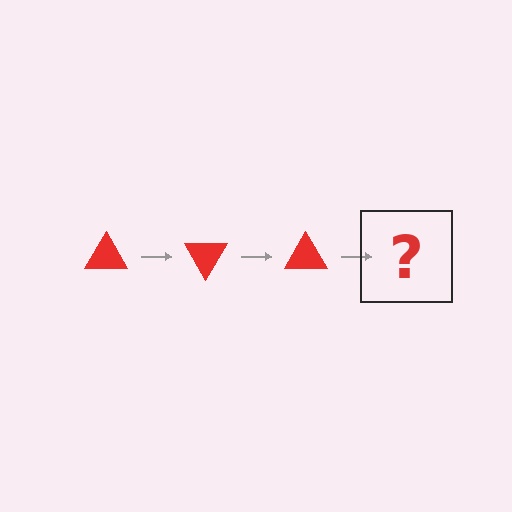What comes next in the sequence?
The next element should be a red triangle rotated 180 degrees.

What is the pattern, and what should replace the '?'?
The pattern is that the triangle rotates 60 degrees each step. The '?' should be a red triangle rotated 180 degrees.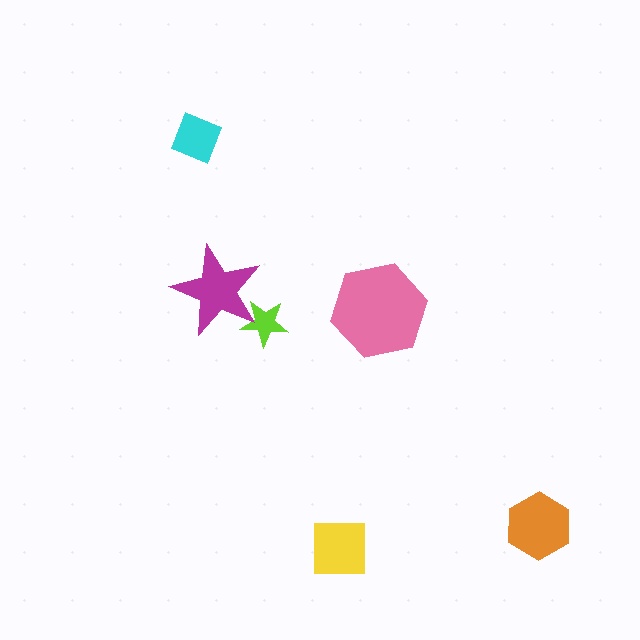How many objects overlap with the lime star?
1 object overlaps with the lime star.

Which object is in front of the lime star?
The magenta star is in front of the lime star.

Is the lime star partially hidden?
Yes, it is partially covered by another shape.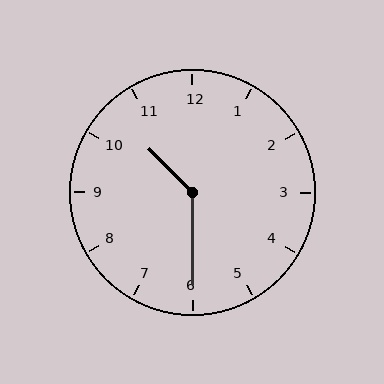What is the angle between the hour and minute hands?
Approximately 135 degrees.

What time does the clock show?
10:30.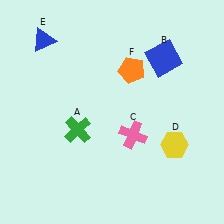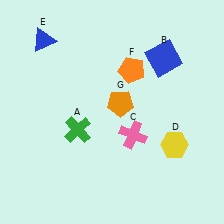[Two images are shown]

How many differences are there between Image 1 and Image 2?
There is 1 difference between the two images.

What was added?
An orange pentagon (G) was added in Image 2.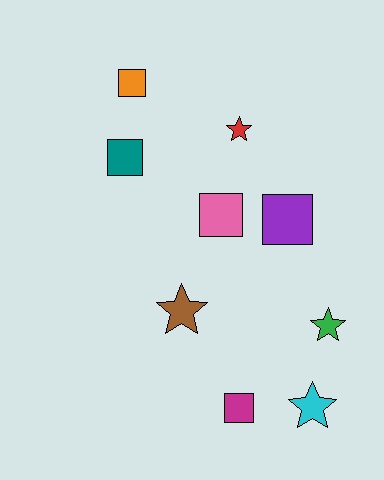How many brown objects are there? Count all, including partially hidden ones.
There is 1 brown object.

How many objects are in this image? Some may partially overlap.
There are 9 objects.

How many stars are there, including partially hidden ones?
There are 4 stars.